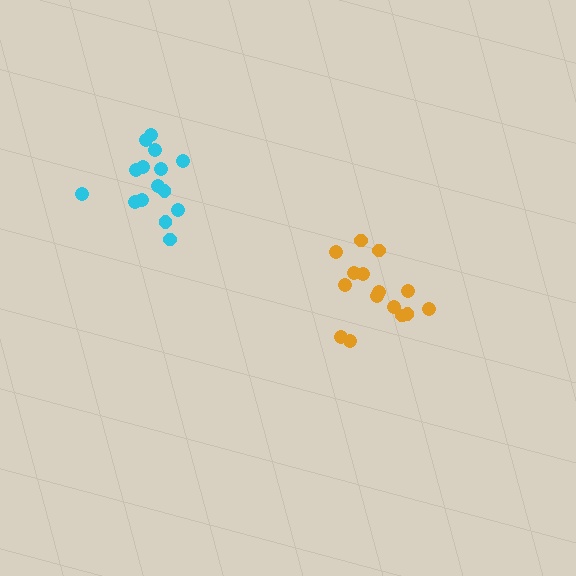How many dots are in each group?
Group 1: 15 dots, Group 2: 15 dots (30 total).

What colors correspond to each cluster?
The clusters are colored: orange, cyan.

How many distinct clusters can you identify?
There are 2 distinct clusters.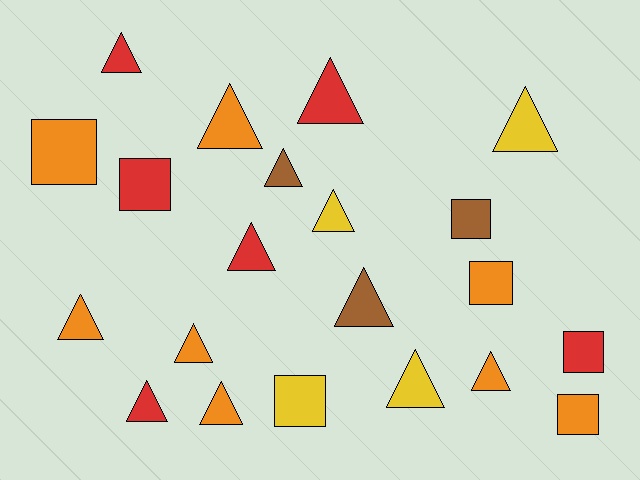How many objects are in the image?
There are 21 objects.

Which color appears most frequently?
Orange, with 8 objects.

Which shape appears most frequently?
Triangle, with 14 objects.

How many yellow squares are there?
There is 1 yellow square.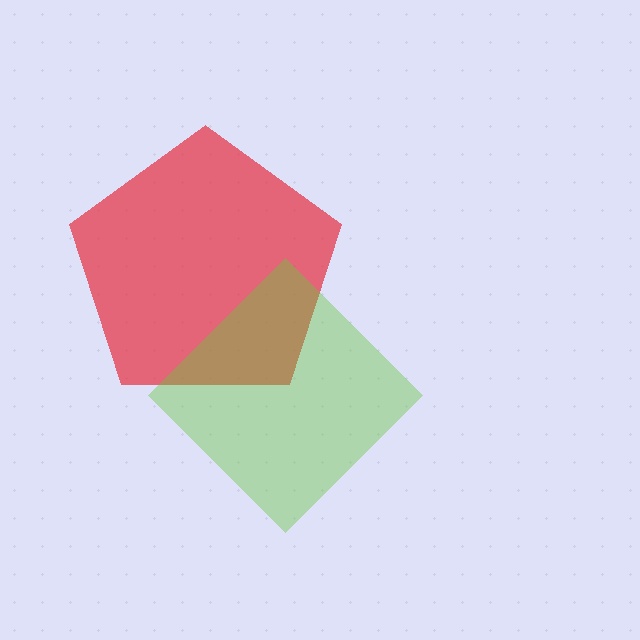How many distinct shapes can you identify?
There are 2 distinct shapes: a red pentagon, a lime diamond.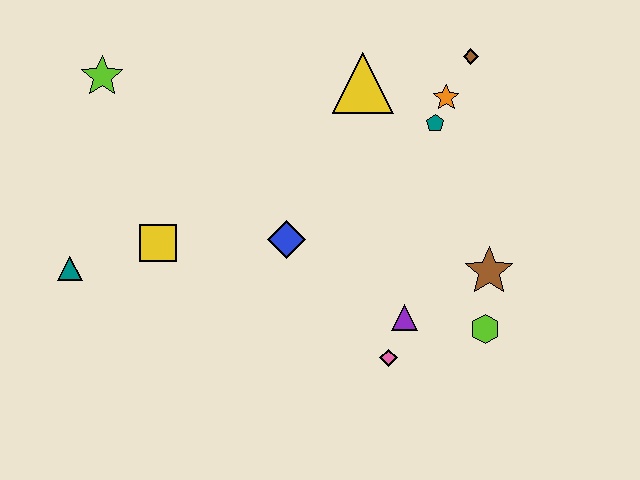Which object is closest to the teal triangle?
The yellow square is closest to the teal triangle.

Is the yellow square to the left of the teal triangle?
No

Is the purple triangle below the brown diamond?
Yes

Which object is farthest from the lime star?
The lime hexagon is farthest from the lime star.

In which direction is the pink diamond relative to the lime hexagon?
The pink diamond is to the left of the lime hexagon.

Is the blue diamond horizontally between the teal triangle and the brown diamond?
Yes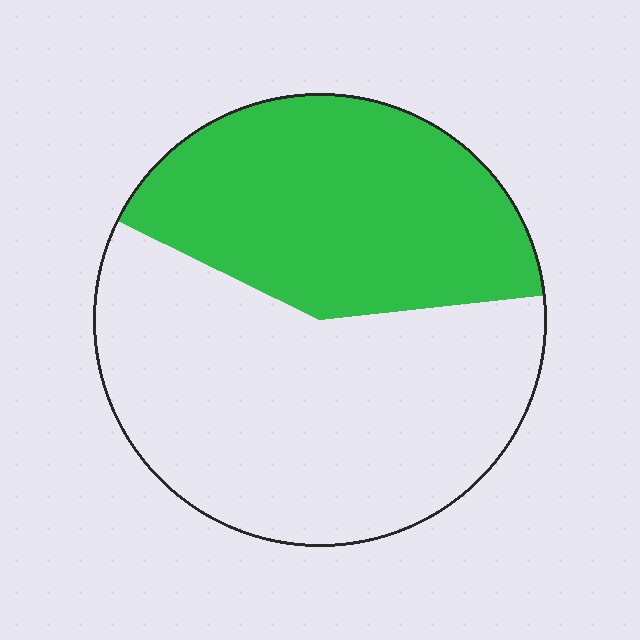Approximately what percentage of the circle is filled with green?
Approximately 40%.